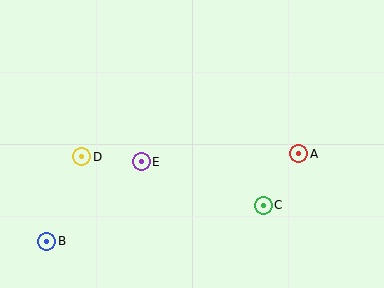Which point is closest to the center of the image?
Point E at (141, 162) is closest to the center.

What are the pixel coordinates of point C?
Point C is at (263, 205).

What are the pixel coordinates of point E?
Point E is at (141, 162).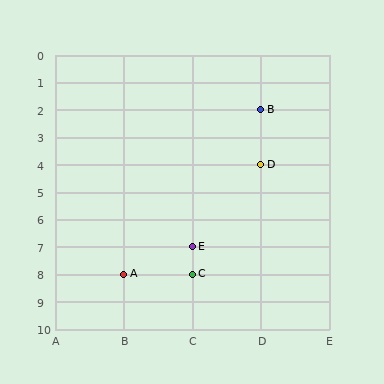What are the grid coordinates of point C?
Point C is at grid coordinates (C, 8).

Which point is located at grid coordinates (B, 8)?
Point A is at (B, 8).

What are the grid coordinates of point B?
Point B is at grid coordinates (D, 2).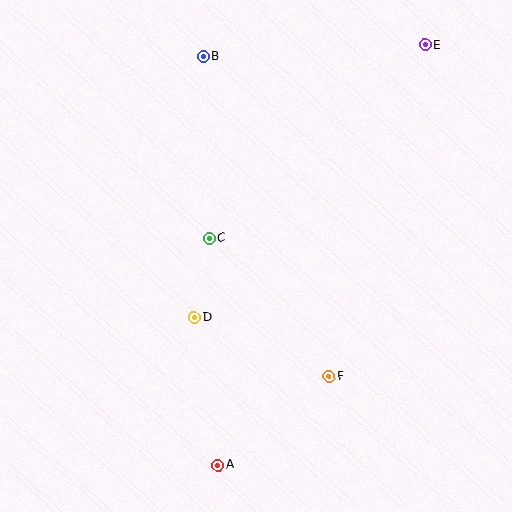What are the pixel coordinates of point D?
Point D is at (194, 317).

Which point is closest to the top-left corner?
Point B is closest to the top-left corner.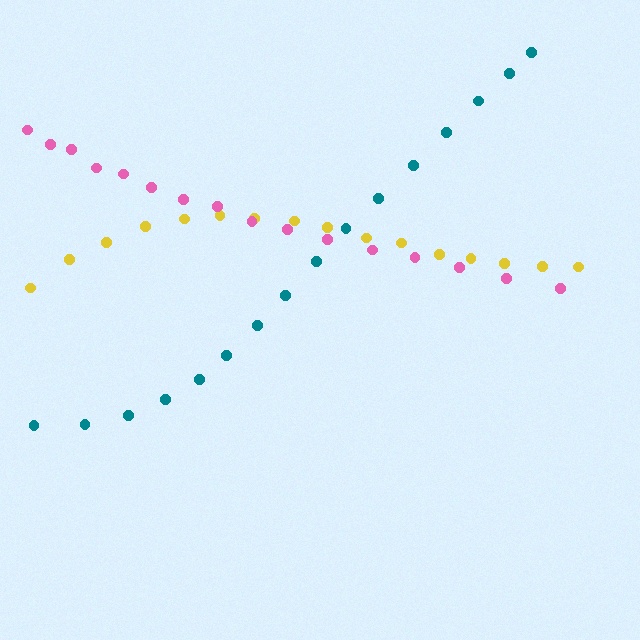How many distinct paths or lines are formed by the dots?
There are 3 distinct paths.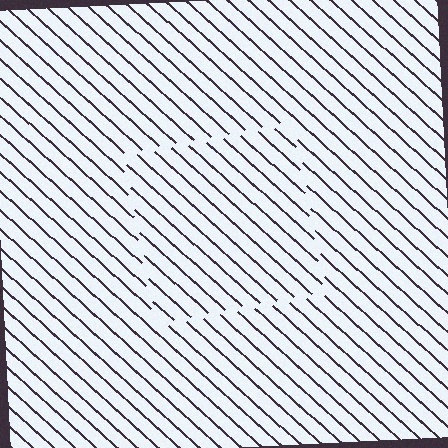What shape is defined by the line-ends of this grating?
An illusory square. The interior of the shape contains the same grating, shifted by half a period — the contour is defined by the phase discontinuity where line-ends from the inner and outer gratings abut.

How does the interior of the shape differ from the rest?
The interior of the shape contains the same grating, shifted by half a period — the contour is defined by the phase discontinuity where line-ends from the inner and outer gratings abut.